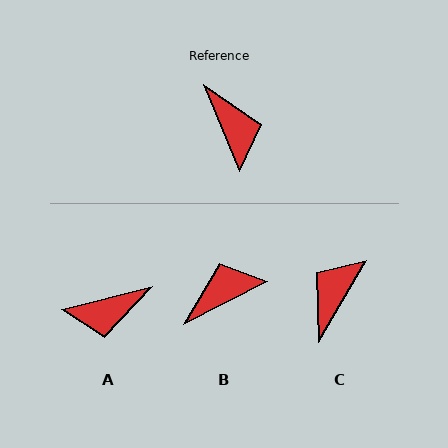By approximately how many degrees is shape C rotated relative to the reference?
Approximately 127 degrees counter-clockwise.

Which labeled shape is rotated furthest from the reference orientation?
C, about 127 degrees away.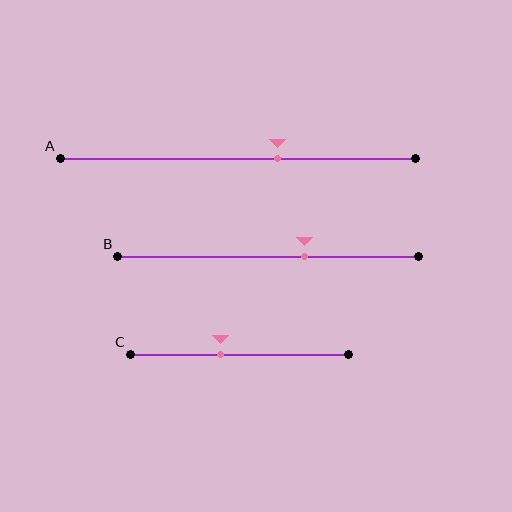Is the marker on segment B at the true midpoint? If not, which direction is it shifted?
No, the marker on segment B is shifted to the right by about 12% of the segment length.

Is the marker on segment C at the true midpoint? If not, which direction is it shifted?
No, the marker on segment C is shifted to the left by about 9% of the segment length.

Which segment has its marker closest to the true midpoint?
Segment C has its marker closest to the true midpoint.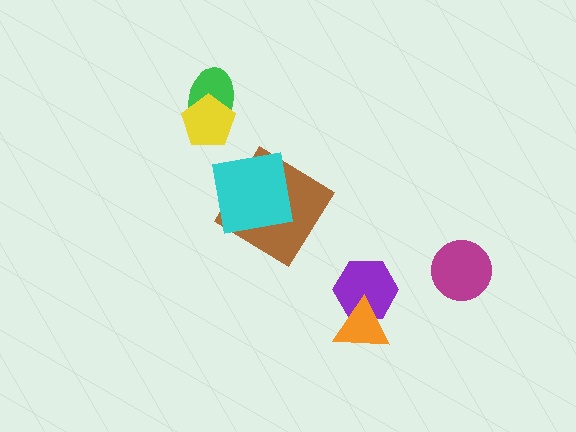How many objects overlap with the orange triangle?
1 object overlaps with the orange triangle.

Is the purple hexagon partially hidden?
Yes, it is partially covered by another shape.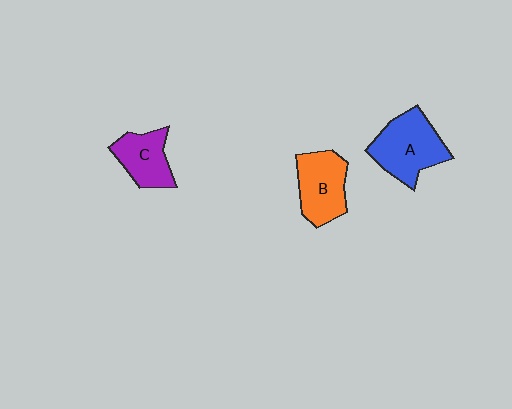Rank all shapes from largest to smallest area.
From largest to smallest: A (blue), B (orange), C (purple).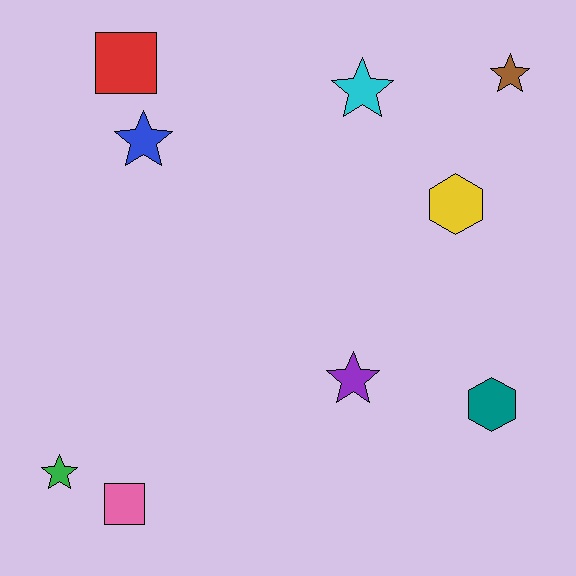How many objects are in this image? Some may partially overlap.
There are 9 objects.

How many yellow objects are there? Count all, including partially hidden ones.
There is 1 yellow object.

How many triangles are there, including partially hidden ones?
There are no triangles.